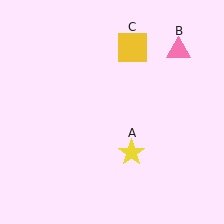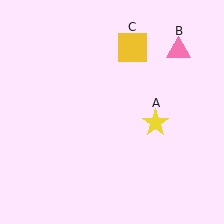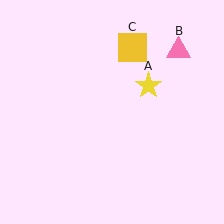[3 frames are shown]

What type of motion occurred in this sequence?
The yellow star (object A) rotated counterclockwise around the center of the scene.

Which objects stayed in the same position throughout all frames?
Pink triangle (object B) and yellow square (object C) remained stationary.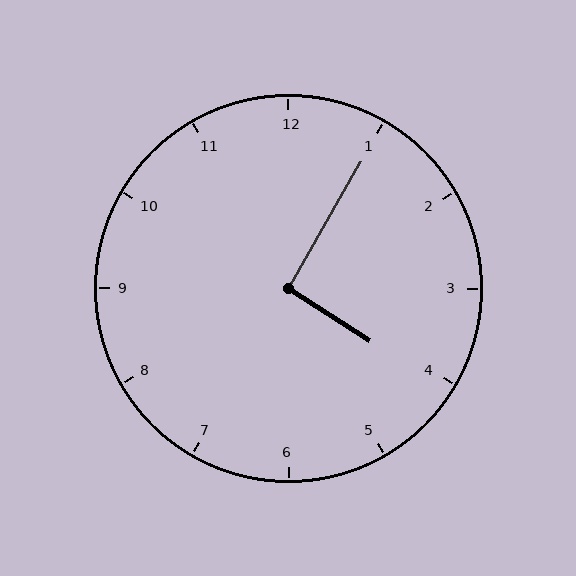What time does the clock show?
4:05.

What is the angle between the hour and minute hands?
Approximately 92 degrees.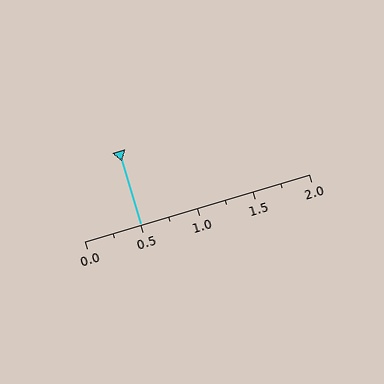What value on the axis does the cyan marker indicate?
The marker indicates approximately 0.5.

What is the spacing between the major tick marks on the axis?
The major ticks are spaced 0.5 apart.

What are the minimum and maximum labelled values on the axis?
The axis runs from 0.0 to 2.0.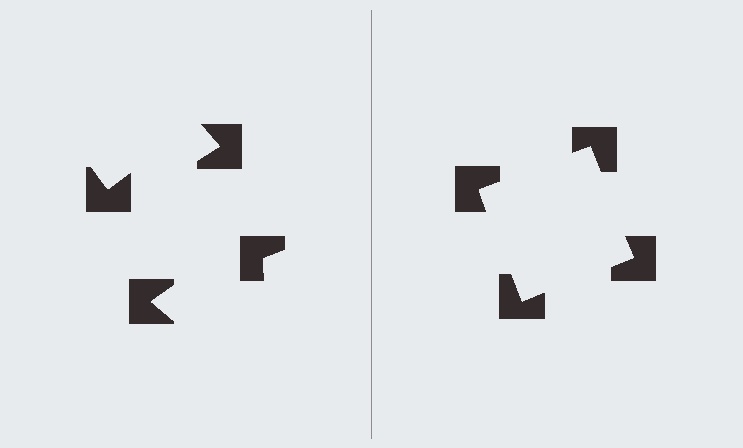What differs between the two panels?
The notched squares are positioned identically on both sides; only the wedge orientations differ. On the right they align to a square; on the left they are misaligned.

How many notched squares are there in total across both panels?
8 — 4 on each side.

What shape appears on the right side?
An illusory square.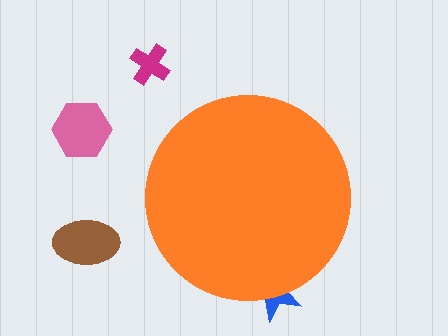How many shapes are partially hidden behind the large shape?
1 shape is partially hidden.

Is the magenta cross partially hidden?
No, the magenta cross is fully visible.